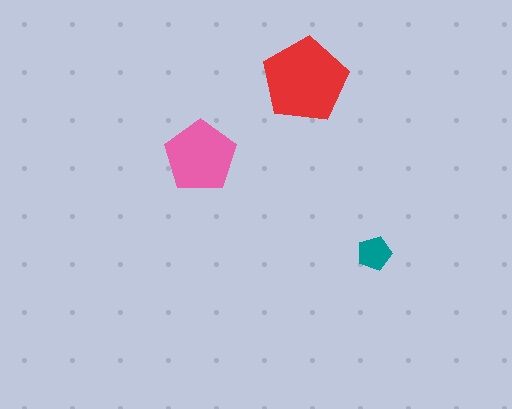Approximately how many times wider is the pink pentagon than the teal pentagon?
About 2 times wider.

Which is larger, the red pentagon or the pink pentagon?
The red one.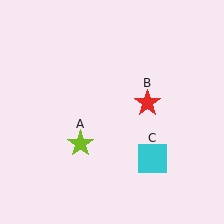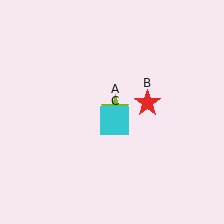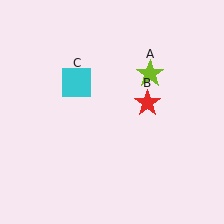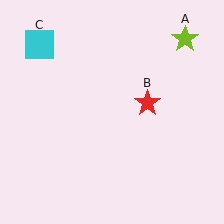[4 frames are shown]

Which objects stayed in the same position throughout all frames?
Red star (object B) remained stationary.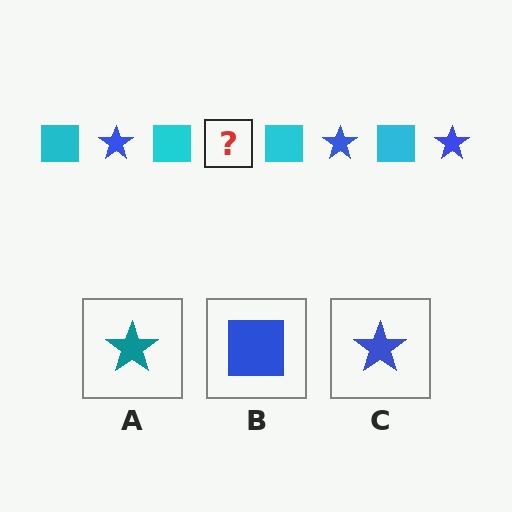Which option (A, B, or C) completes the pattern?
C.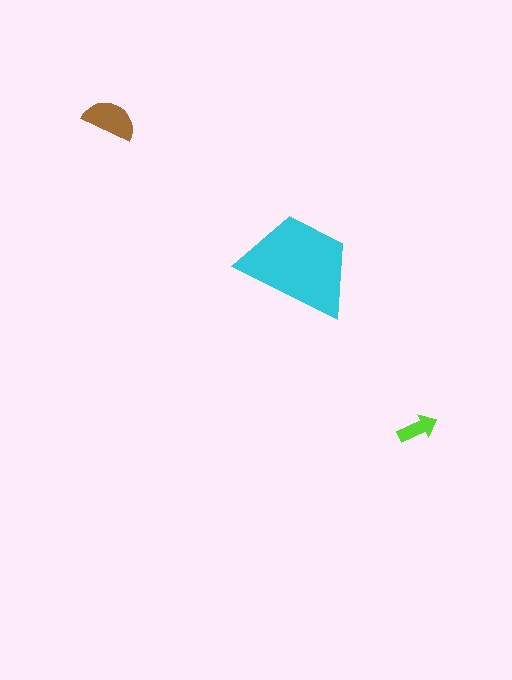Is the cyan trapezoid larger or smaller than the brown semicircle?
Larger.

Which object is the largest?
The cyan trapezoid.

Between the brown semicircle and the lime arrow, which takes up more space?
The brown semicircle.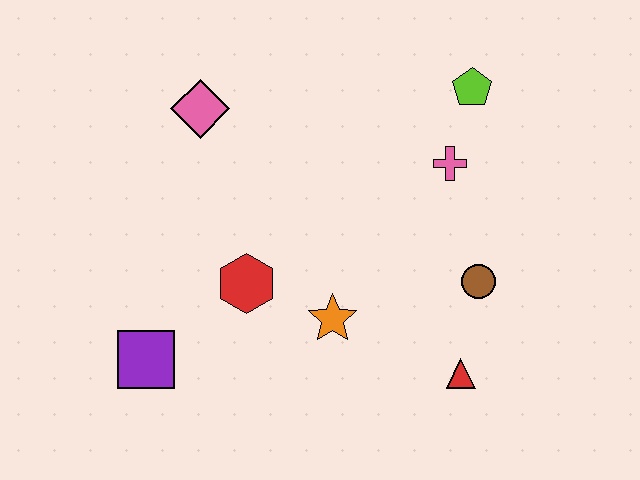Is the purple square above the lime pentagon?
No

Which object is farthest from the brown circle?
The purple square is farthest from the brown circle.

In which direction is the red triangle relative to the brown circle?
The red triangle is below the brown circle.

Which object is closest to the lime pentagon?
The pink cross is closest to the lime pentagon.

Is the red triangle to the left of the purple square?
No